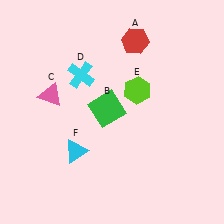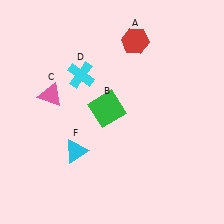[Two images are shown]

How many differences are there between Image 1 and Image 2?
There is 1 difference between the two images.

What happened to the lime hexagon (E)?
The lime hexagon (E) was removed in Image 2. It was in the top-right area of Image 1.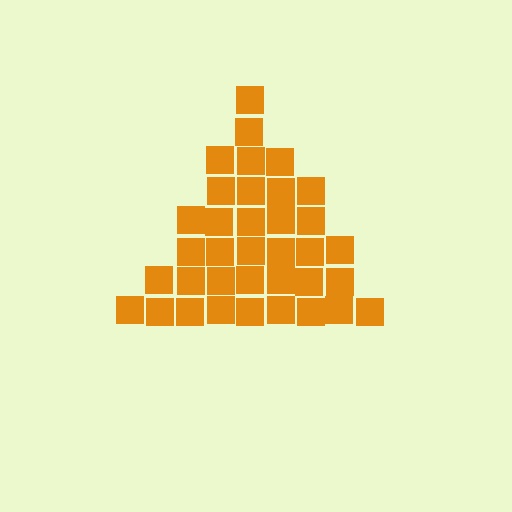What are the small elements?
The small elements are squares.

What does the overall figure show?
The overall figure shows a triangle.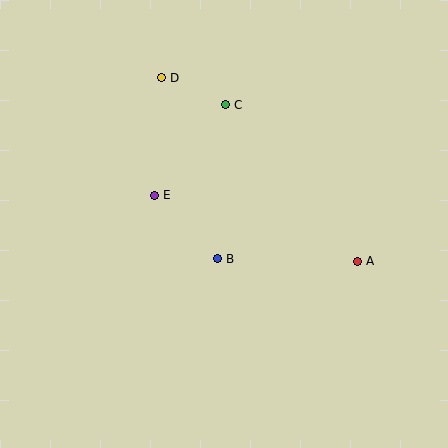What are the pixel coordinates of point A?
Point A is at (358, 261).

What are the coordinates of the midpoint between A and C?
The midpoint between A and C is at (292, 183).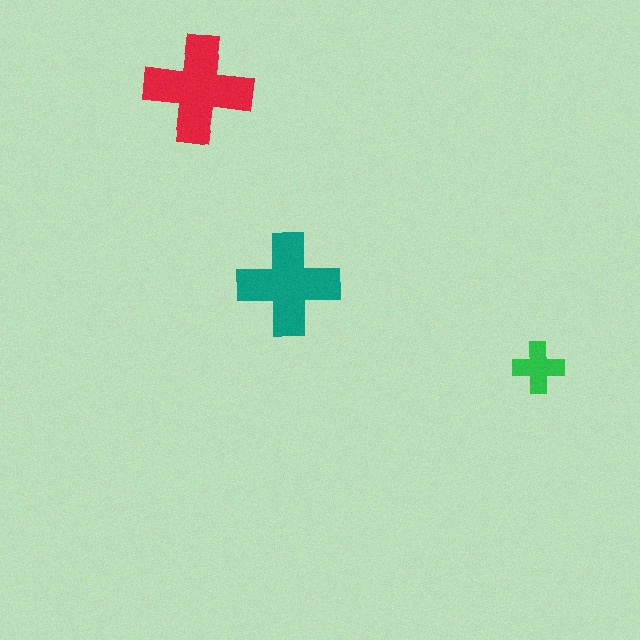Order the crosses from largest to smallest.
the red one, the teal one, the green one.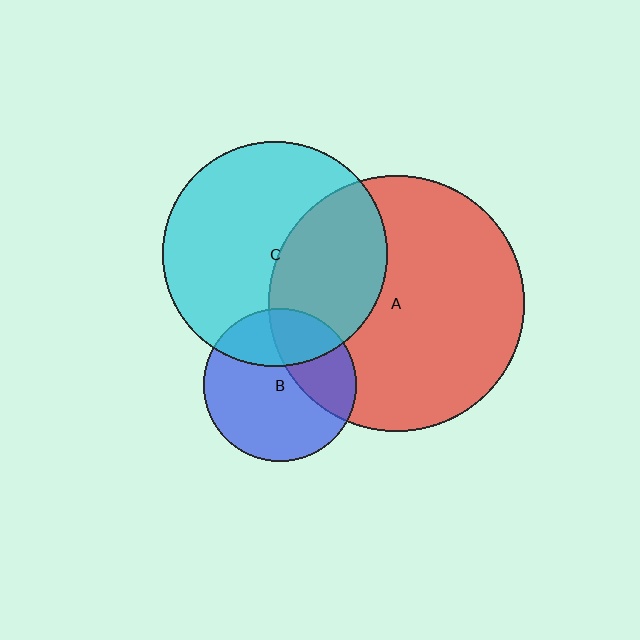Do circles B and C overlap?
Yes.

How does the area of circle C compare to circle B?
Approximately 2.2 times.